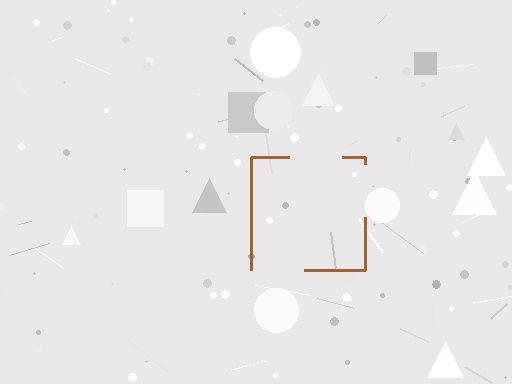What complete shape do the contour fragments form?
The contour fragments form a square.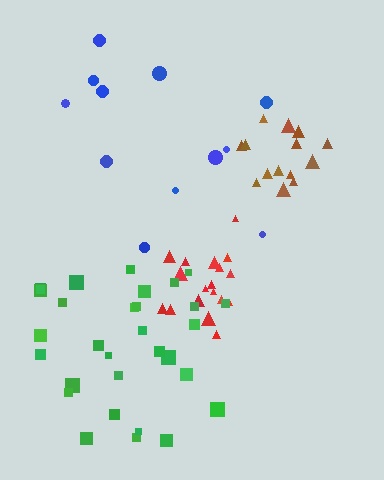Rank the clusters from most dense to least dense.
red, brown, green, blue.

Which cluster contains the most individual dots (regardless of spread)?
Green (31).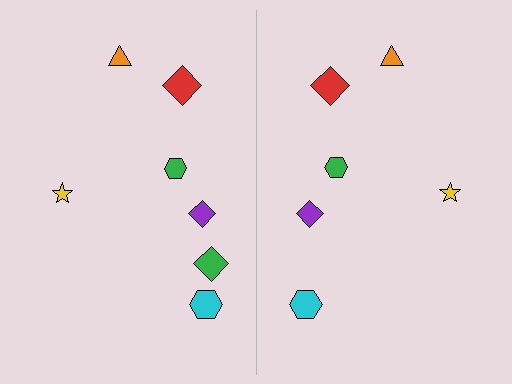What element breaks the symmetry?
A green diamond is missing from the right side.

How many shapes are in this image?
There are 13 shapes in this image.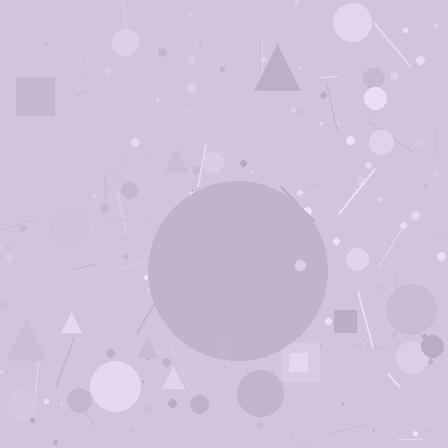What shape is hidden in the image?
A circle is hidden in the image.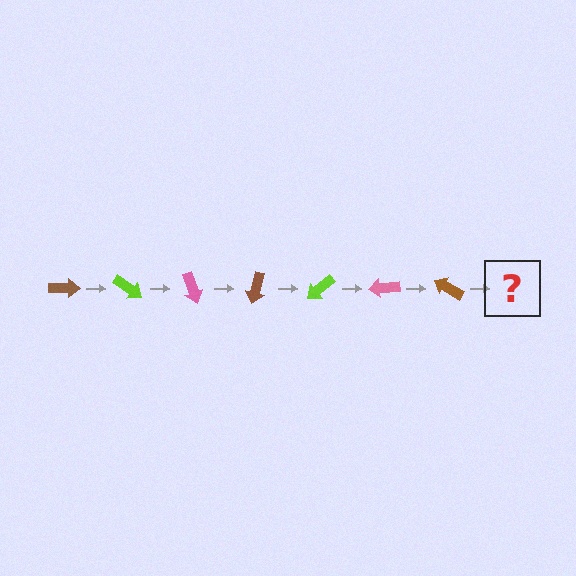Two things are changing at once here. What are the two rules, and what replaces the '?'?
The two rules are that it rotates 35 degrees each step and the color cycles through brown, lime, and pink. The '?' should be a lime arrow, rotated 245 degrees from the start.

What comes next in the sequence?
The next element should be a lime arrow, rotated 245 degrees from the start.